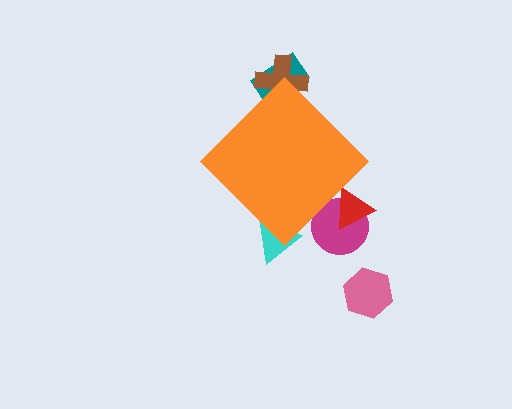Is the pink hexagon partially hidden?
No, the pink hexagon is fully visible.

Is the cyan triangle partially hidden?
Yes, the cyan triangle is partially hidden behind the orange diamond.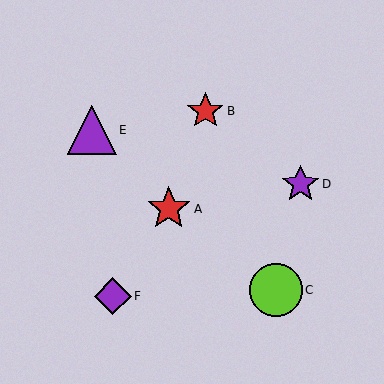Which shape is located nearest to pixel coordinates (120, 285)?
The purple diamond (labeled F) at (113, 296) is nearest to that location.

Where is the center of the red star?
The center of the red star is at (205, 111).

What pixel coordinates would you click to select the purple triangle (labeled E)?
Click at (92, 130) to select the purple triangle E.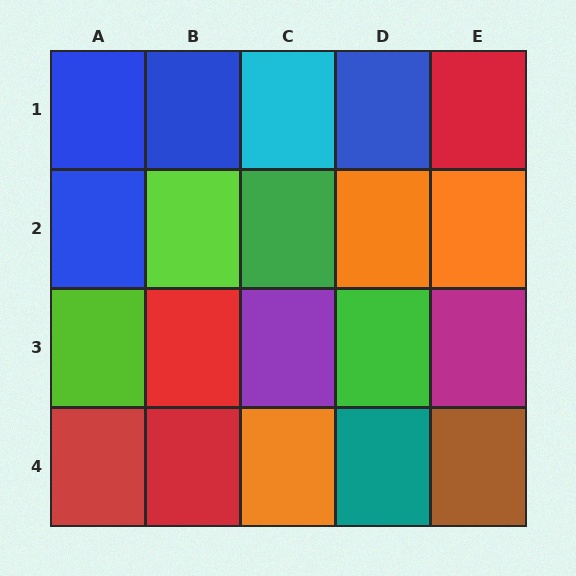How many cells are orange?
3 cells are orange.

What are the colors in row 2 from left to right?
Blue, lime, green, orange, orange.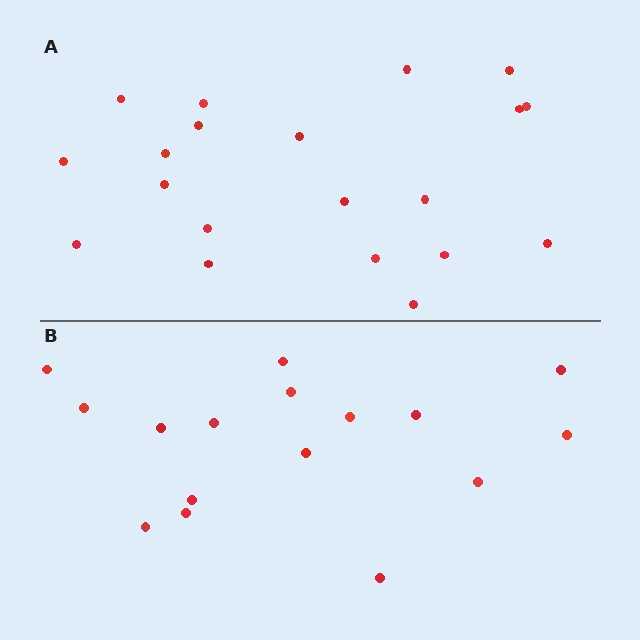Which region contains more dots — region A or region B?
Region A (the top region) has more dots.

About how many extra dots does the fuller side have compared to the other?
Region A has about 4 more dots than region B.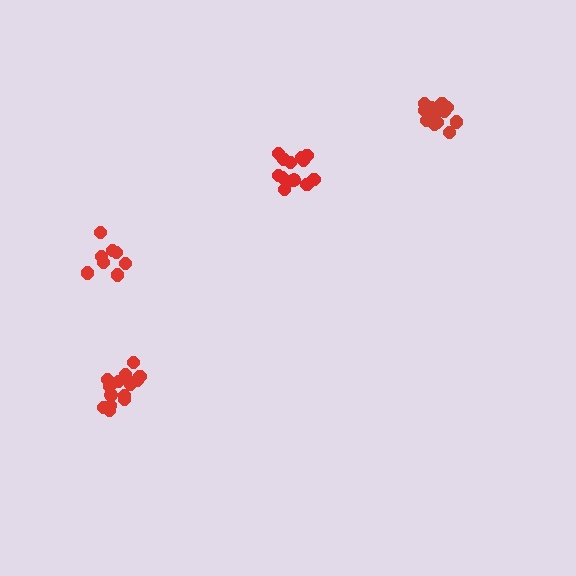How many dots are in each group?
Group 1: 8 dots, Group 2: 14 dots, Group 3: 14 dots, Group 4: 14 dots (50 total).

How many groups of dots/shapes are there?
There are 4 groups.